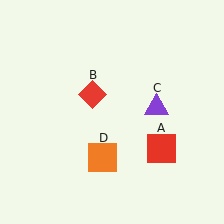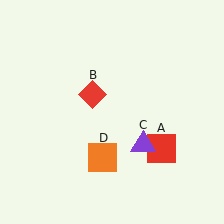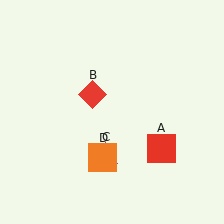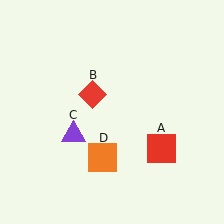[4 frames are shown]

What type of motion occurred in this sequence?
The purple triangle (object C) rotated clockwise around the center of the scene.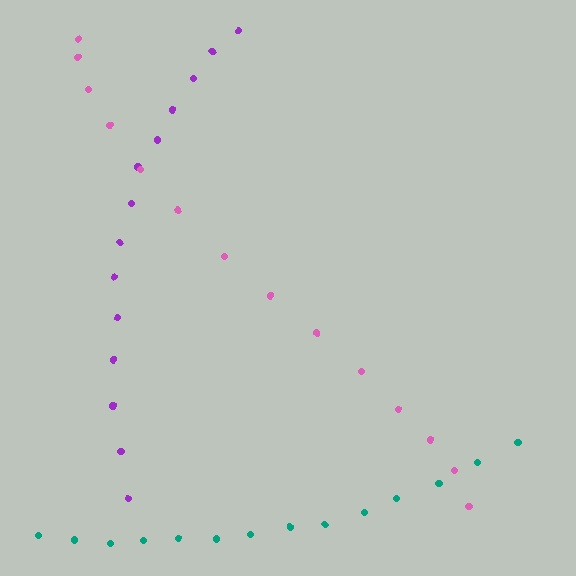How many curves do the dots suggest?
There are 3 distinct paths.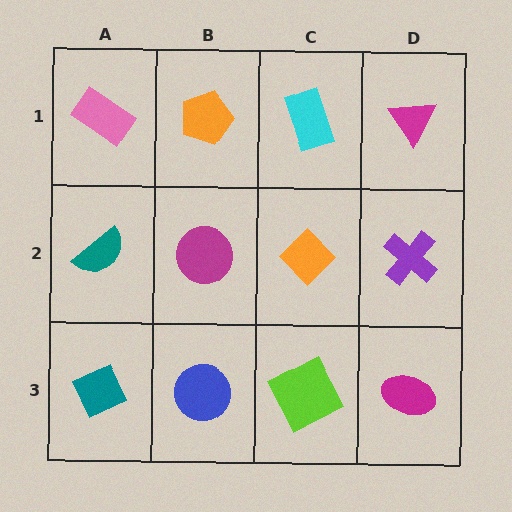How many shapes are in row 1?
4 shapes.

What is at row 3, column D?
A magenta ellipse.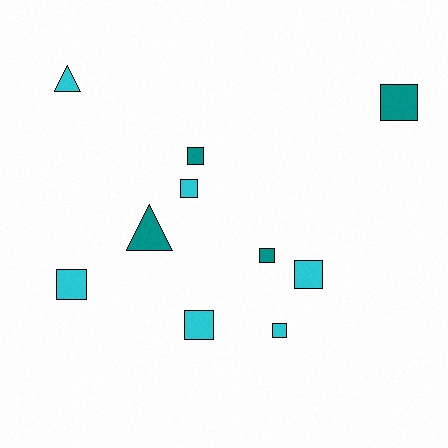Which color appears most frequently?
Cyan, with 6 objects.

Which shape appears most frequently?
Square, with 8 objects.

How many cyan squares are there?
There are 5 cyan squares.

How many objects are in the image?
There are 10 objects.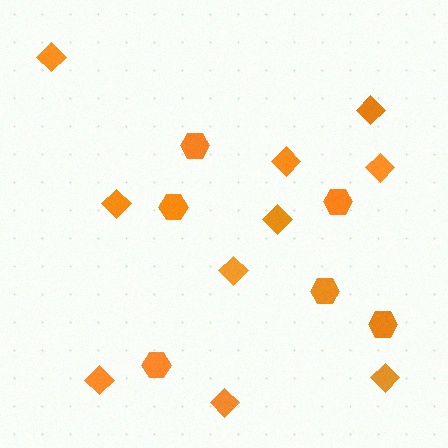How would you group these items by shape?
There are 2 groups: one group of hexagons (6) and one group of diamonds (10).